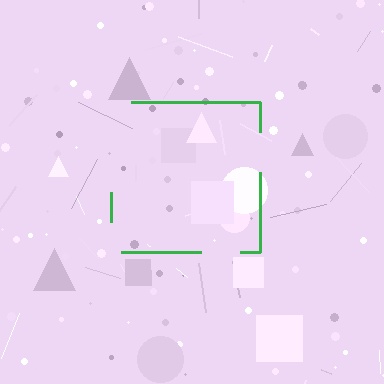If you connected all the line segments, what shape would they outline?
They would outline a square.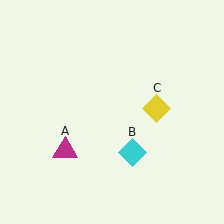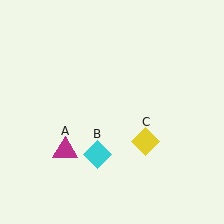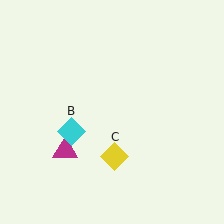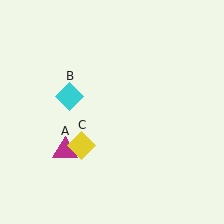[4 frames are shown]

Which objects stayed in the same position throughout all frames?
Magenta triangle (object A) remained stationary.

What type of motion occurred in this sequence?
The cyan diamond (object B), yellow diamond (object C) rotated clockwise around the center of the scene.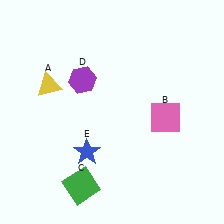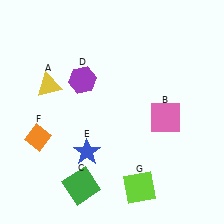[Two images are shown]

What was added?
An orange diamond (F), a lime square (G) were added in Image 2.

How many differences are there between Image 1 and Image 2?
There are 2 differences between the two images.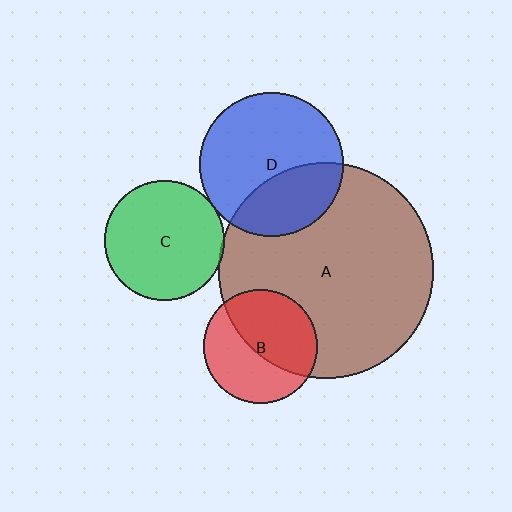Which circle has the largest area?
Circle A (brown).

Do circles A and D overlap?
Yes.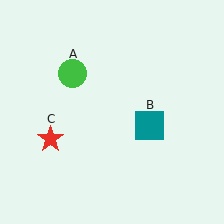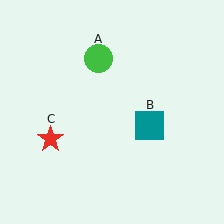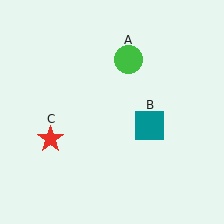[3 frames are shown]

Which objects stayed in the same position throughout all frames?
Teal square (object B) and red star (object C) remained stationary.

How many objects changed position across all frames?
1 object changed position: green circle (object A).